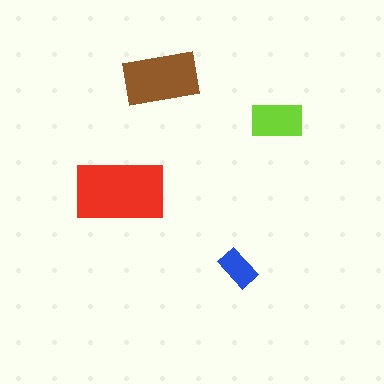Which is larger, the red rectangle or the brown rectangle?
The red one.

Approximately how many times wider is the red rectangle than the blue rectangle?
About 2.5 times wider.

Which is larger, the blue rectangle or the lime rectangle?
The lime one.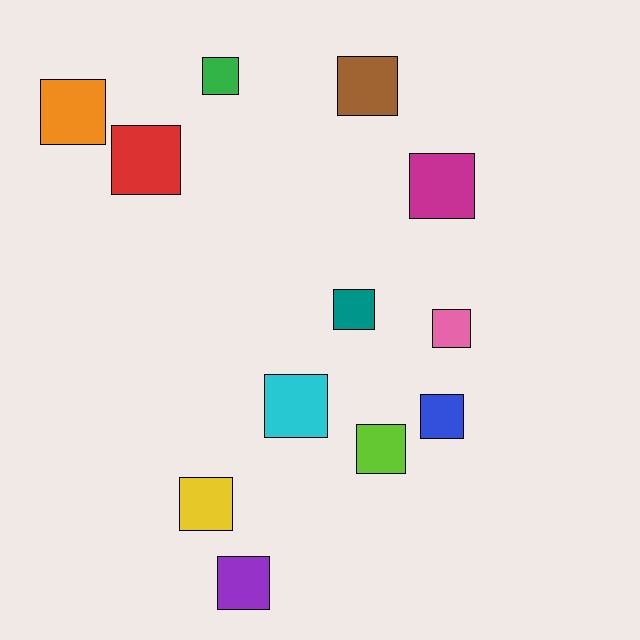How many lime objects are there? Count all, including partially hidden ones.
There is 1 lime object.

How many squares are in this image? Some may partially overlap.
There are 12 squares.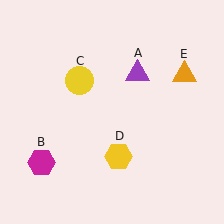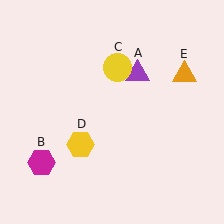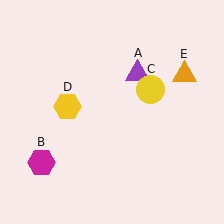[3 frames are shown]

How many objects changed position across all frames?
2 objects changed position: yellow circle (object C), yellow hexagon (object D).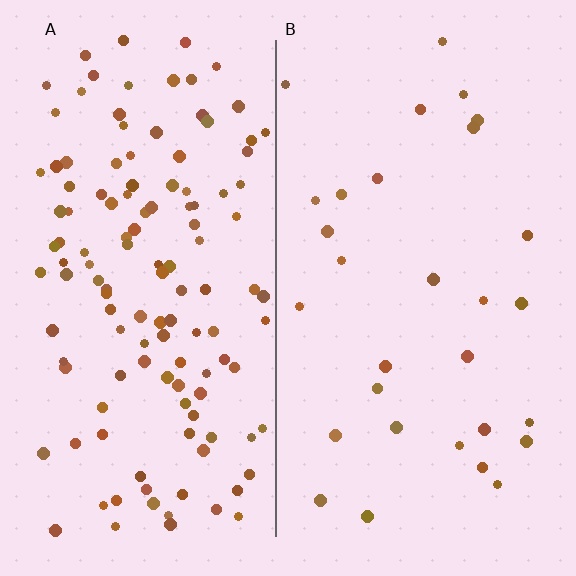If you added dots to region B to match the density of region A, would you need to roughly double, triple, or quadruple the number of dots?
Approximately quadruple.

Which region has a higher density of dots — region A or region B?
A (the left).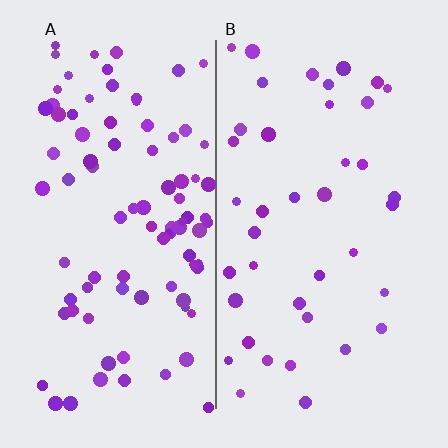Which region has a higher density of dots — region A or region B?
A (the left).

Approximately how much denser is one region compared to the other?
Approximately 2.3× — region A over region B.